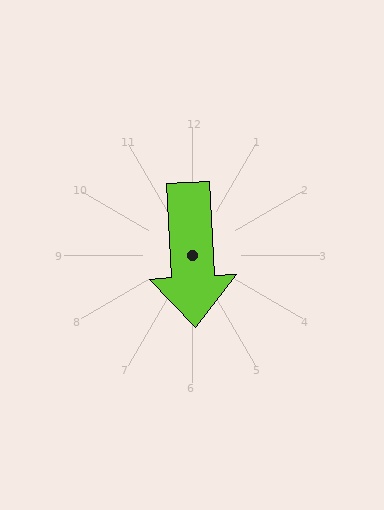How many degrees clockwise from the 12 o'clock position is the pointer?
Approximately 177 degrees.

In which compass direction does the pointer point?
South.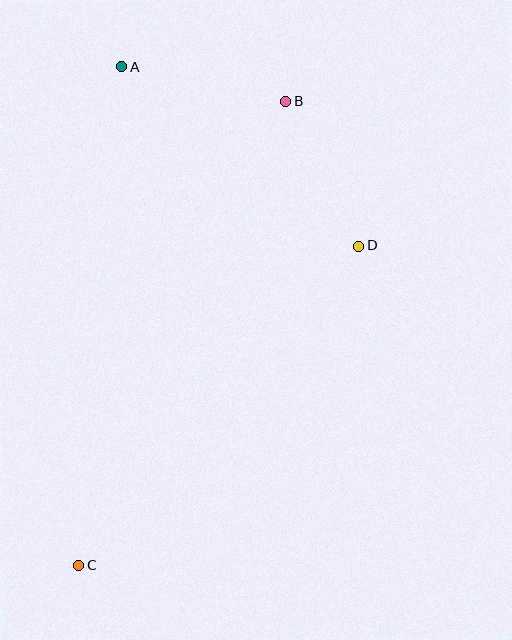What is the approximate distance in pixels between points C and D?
The distance between C and D is approximately 425 pixels.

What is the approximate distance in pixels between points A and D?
The distance between A and D is approximately 298 pixels.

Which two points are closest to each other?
Points B and D are closest to each other.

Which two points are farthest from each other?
Points B and C are farthest from each other.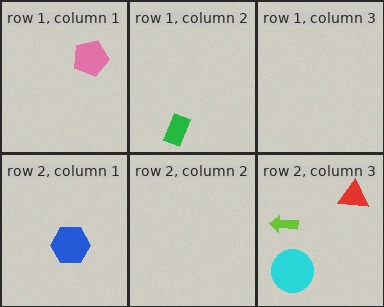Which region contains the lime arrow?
The row 2, column 3 region.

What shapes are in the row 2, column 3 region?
The lime arrow, the red triangle, the cyan circle.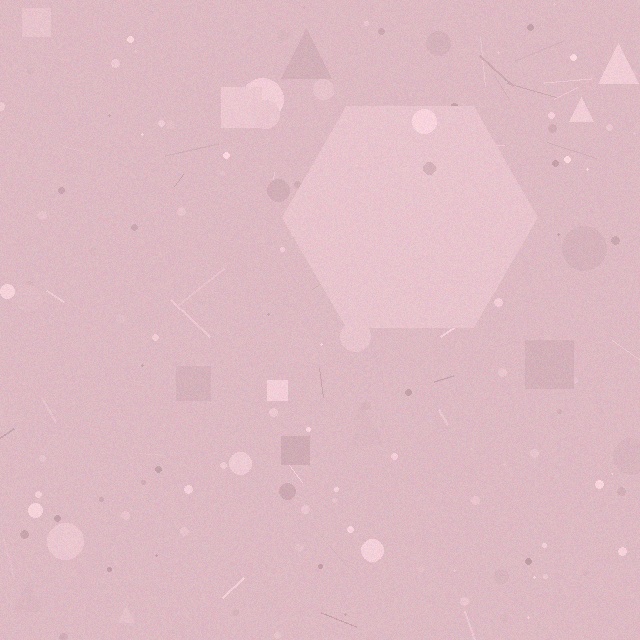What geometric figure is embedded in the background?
A hexagon is embedded in the background.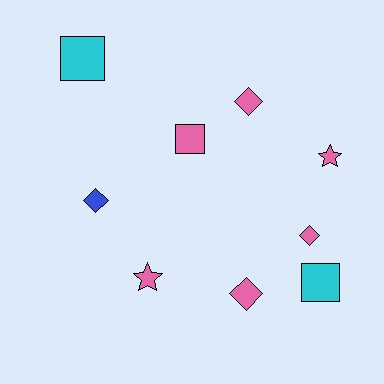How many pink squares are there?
There is 1 pink square.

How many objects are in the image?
There are 9 objects.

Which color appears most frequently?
Pink, with 6 objects.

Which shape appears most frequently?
Diamond, with 4 objects.